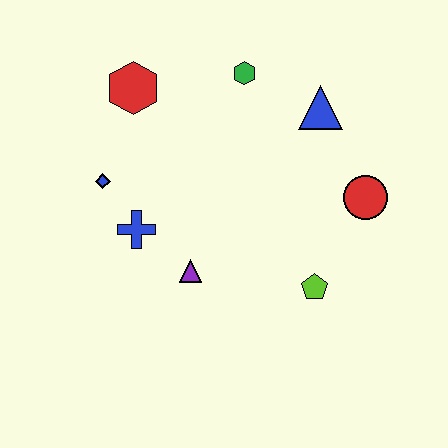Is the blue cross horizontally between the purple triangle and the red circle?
No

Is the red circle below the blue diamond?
Yes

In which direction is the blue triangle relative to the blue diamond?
The blue triangle is to the right of the blue diamond.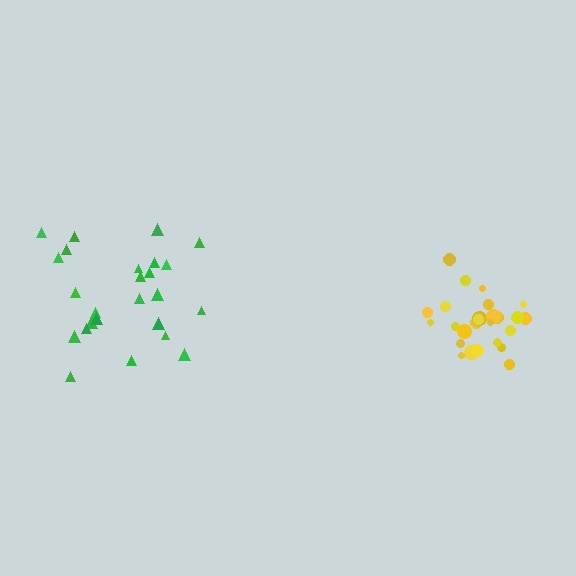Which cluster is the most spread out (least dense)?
Green.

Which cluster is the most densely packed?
Yellow.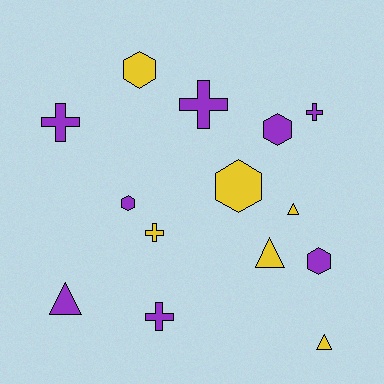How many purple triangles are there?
There is 1 purple triangle.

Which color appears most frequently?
Purple, with 8 objects.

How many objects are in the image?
There are 14 objects.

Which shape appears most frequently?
Cross, with 5 objects.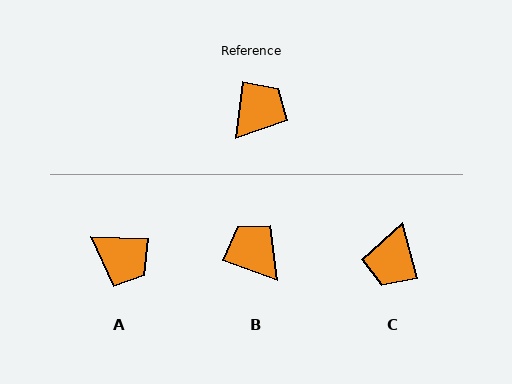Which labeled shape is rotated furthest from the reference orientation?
C, about 158 degrees away.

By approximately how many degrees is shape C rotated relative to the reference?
Approximately 158 degrees clockwise.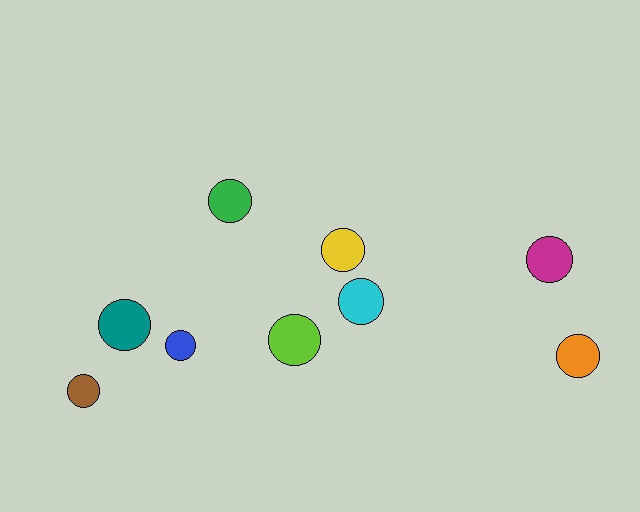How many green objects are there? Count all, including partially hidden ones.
There is 1 green object.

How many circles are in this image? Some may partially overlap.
There are 9 circles.